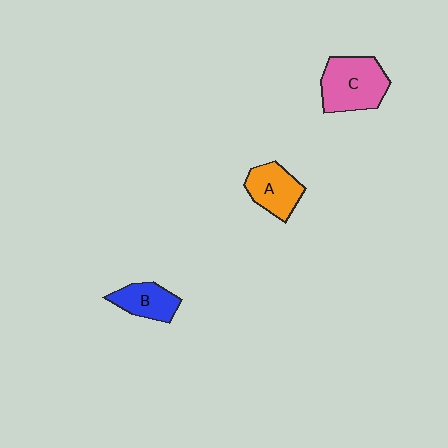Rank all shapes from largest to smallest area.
From largest to smallest: C (pink), A (orange), B (blue).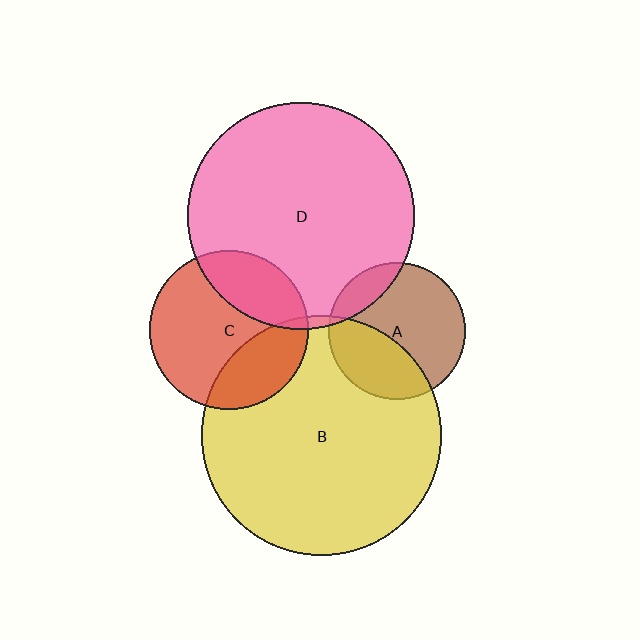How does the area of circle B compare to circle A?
Approximately 3.1 times.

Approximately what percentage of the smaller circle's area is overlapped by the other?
Approximately 5%.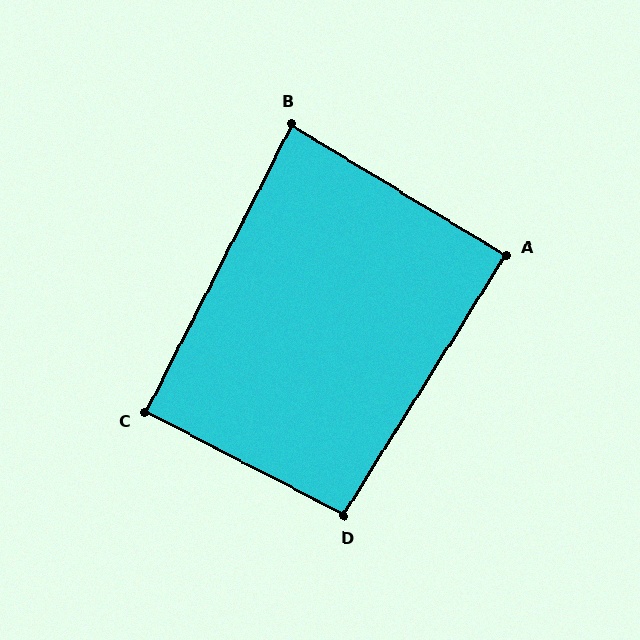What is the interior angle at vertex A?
Approximately 89 degrees (approximately right).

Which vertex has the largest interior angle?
D, at approximately 94 degrees.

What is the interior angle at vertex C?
Approximately 91 degrees (approximately right).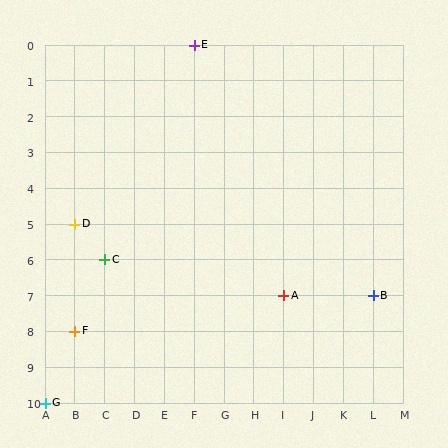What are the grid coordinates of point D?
Point D is at grid coordinates (B, 5).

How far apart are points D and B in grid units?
Points D and B are 10 columns and 2 rows apart (about 10.2 grid units diagonally).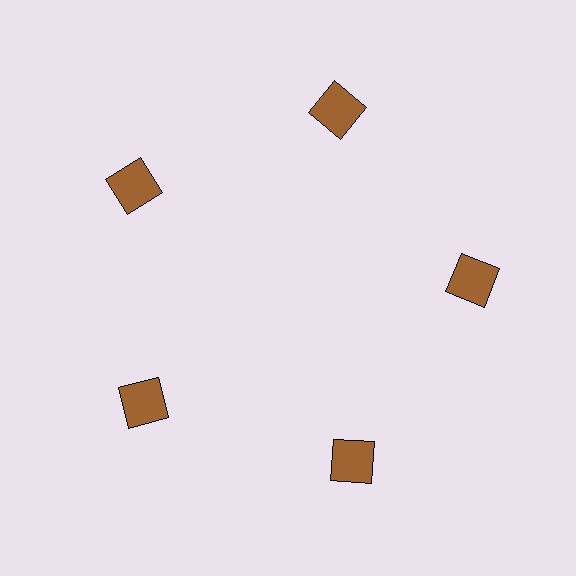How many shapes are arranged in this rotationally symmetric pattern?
There are 5 shapes, arranged in 5 groups of 1.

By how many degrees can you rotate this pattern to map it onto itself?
The pattern maps onto itself every 72 degrees of rotation.